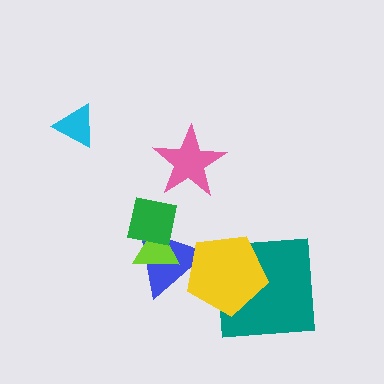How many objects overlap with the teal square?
1 object overlaps with the teal square.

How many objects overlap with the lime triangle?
2 objects overlap with the lime triangle.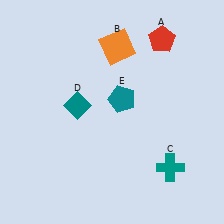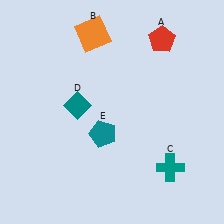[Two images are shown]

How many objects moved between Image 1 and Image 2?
2 objects moved between the two images.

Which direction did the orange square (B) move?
The orange square (B) moved left.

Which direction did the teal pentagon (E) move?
The teal pentagon (E) moved down.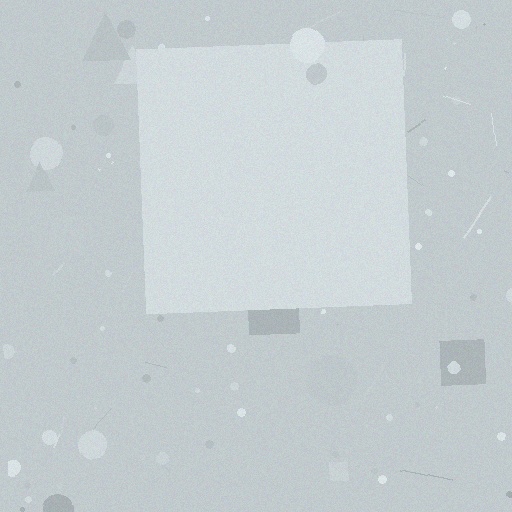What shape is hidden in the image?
A square is hidden in the image.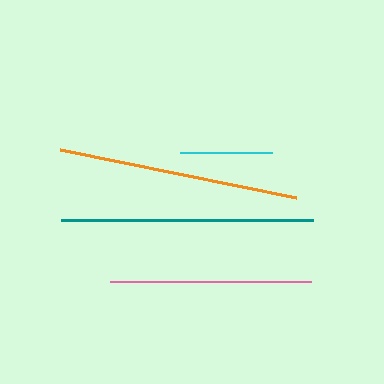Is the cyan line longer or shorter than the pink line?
The pink line is longer than the cyan line.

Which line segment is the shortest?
The cyan line is the shortest at approximately 92 pixels.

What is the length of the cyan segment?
The cyan segment is approximately 92 pixels long.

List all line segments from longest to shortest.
From longest to shortest: teal, orange, pink, cyan.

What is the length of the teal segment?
The teal segment is approximately 252 pixels long.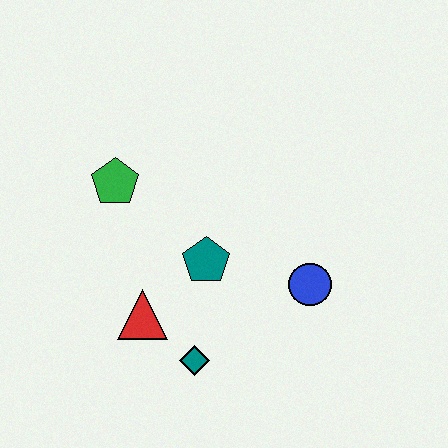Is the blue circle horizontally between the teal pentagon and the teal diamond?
No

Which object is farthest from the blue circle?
The green pentagon is farthest from the blue circle.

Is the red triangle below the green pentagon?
Yes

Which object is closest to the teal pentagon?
The red triangle is closest to the teal pentagon.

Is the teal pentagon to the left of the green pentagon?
No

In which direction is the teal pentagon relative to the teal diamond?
The teal pentagon is above the teal diamond.